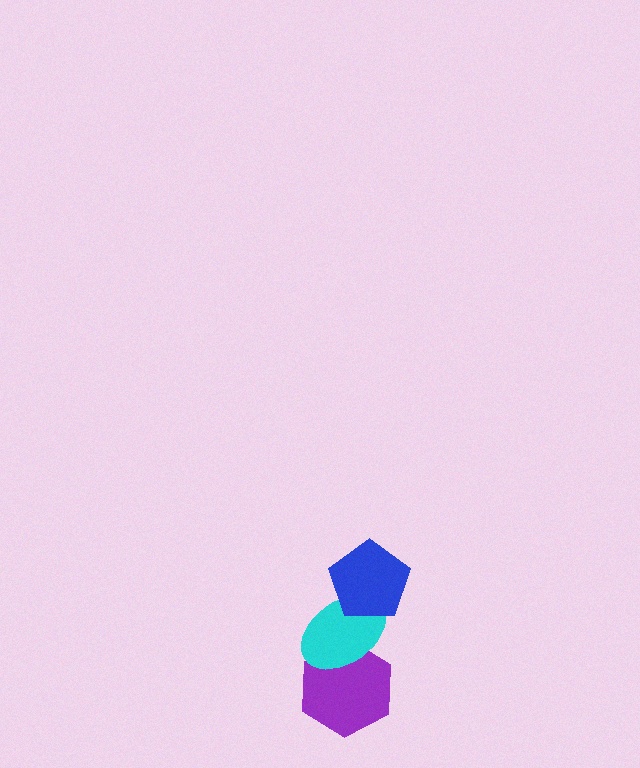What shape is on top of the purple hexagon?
The cyan ellipse is on top of the purple hexagon.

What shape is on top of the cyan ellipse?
The blue pentagon is on top of the cyan ellipse.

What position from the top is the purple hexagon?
The purple hexagon is 3rd from the top.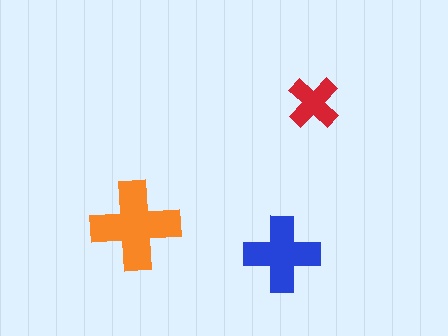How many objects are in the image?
There are 3 objects in the image.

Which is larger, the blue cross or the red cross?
The blue one.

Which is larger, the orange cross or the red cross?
The orange one.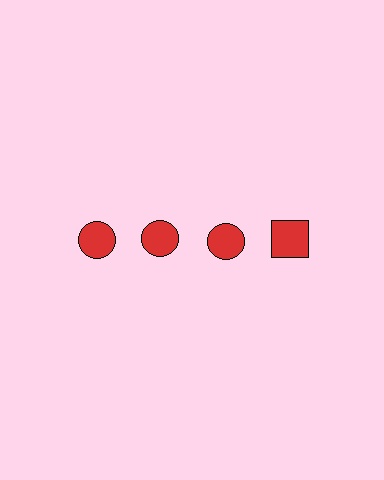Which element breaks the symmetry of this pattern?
The red square in the top row, second from right column breaks the symmetry. All other shapes are red circles.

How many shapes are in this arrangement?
There are 4 shapes arranged in a grid pattern.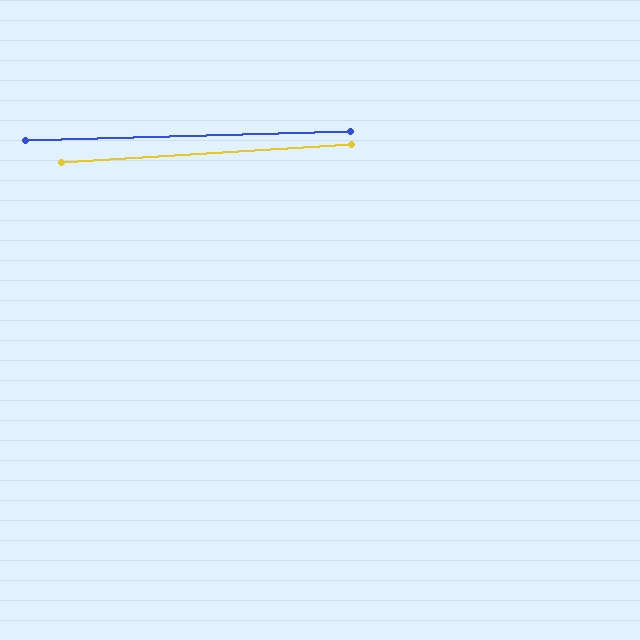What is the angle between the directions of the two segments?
Approximately 2 degrees.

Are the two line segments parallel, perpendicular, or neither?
Parallel — their directions differ by only 1.9°.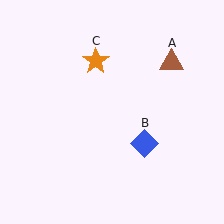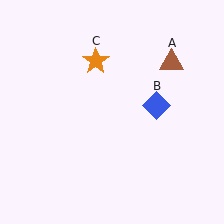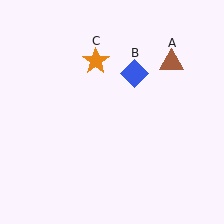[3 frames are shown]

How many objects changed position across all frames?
1 object changed position: blue diamond (object B).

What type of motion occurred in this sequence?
The blue diamond (object B) rotated counterclockwise around the center of the scene.